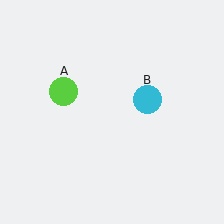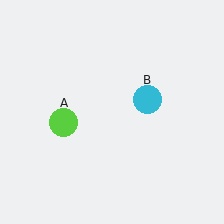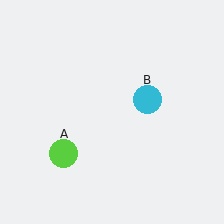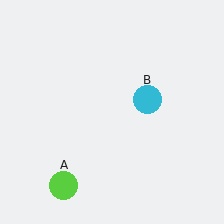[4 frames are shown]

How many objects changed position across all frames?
1 object changed position: lime circle (object A).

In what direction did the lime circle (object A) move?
The lime circle (object A) moved down.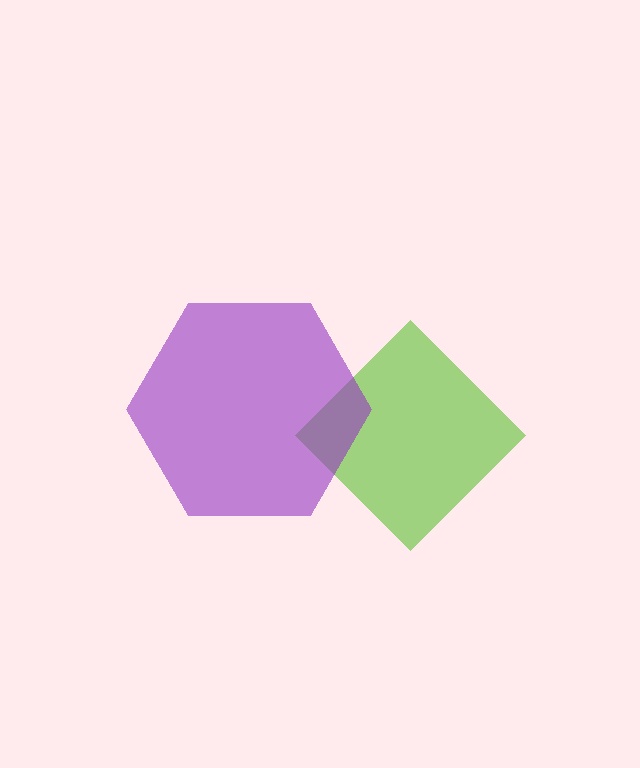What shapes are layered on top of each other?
The layered shapes are: a lime diamond, a purple hexagon.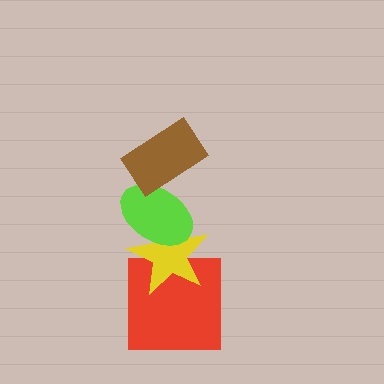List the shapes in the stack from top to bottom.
From top to bottom: the brown rectangle, the lime ellipse, the yellow star, the red square.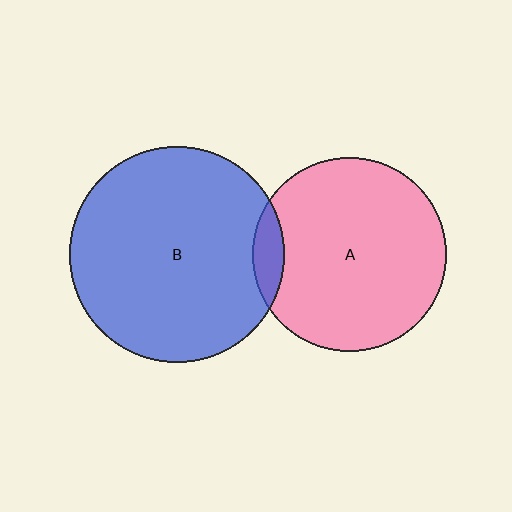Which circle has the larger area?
Circle B (blue).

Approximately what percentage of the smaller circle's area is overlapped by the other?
Approximately 10%.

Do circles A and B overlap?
Yes.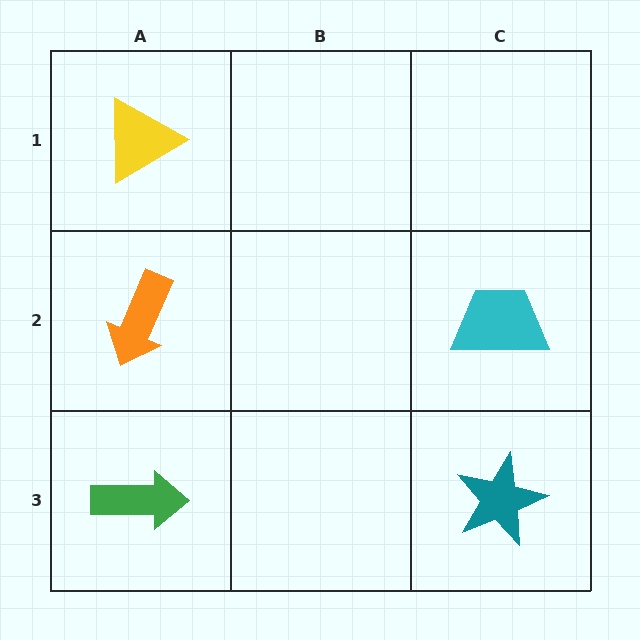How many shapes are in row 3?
2 shapes.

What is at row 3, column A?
A green arrow.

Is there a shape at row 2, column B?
No, that cell is empty.